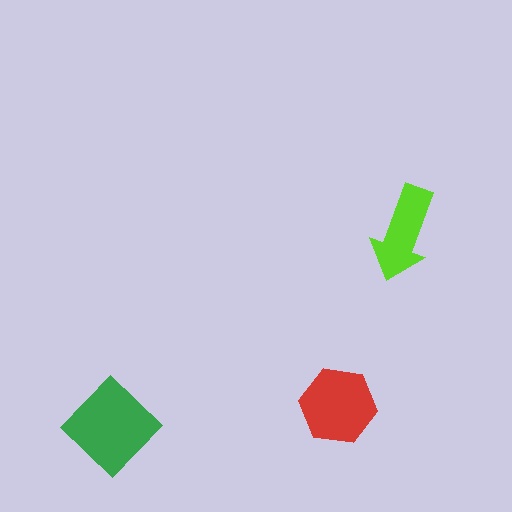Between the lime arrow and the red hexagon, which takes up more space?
The red hexagon.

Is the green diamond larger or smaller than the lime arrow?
Larger.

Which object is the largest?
The green diamond.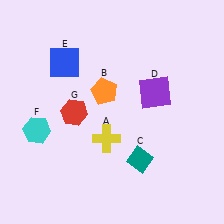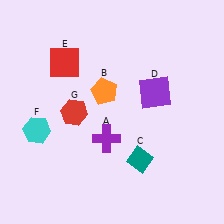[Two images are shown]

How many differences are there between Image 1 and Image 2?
There are 2 differences between the two images.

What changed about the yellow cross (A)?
In Image 1, A is yellow. In Image 2, it changed to purple.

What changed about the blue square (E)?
In Image 1, E is blue. In Image 2, it changed to red.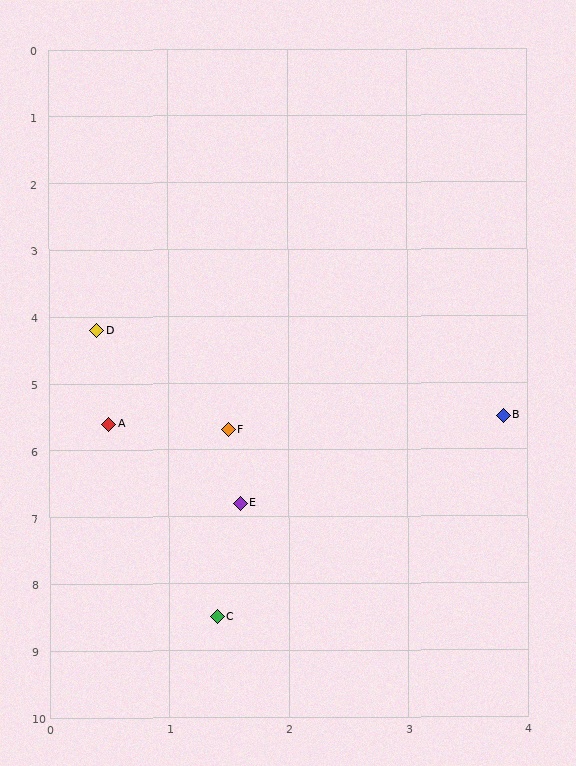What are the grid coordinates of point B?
Point B is at approximately (3.8, 5.5).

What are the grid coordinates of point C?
Point C is at approximately (1.4, 8.5).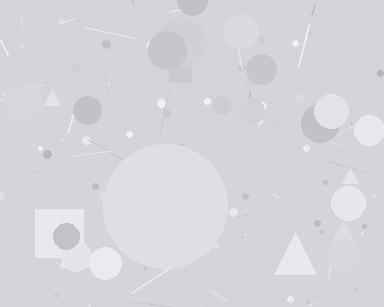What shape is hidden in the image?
A circle is hidden in the image.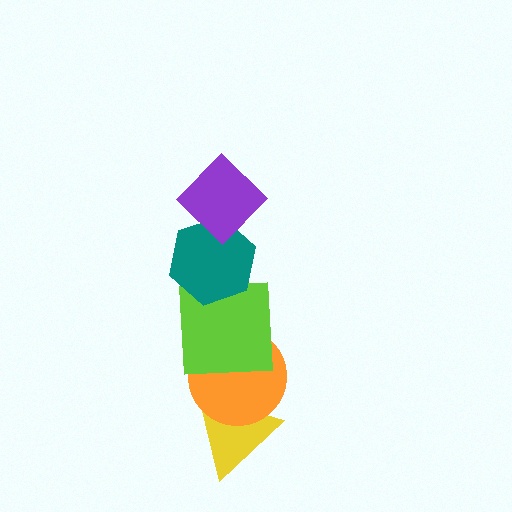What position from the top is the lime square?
The lime square is 3rd from the top.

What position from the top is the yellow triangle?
The yellow triangle is 5th from the top.